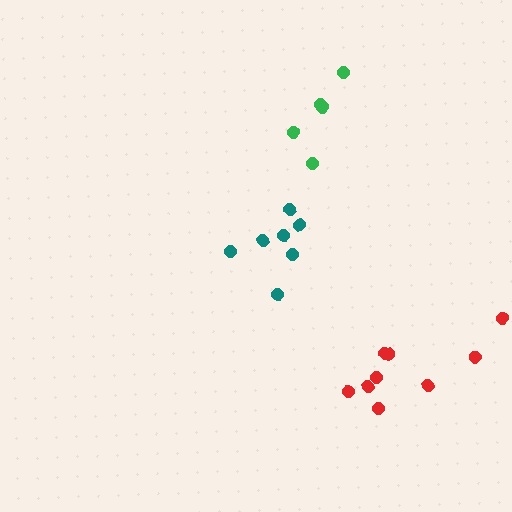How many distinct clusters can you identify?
There are 3 distinct clusters.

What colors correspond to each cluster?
The clusters are colored: teal, green, red.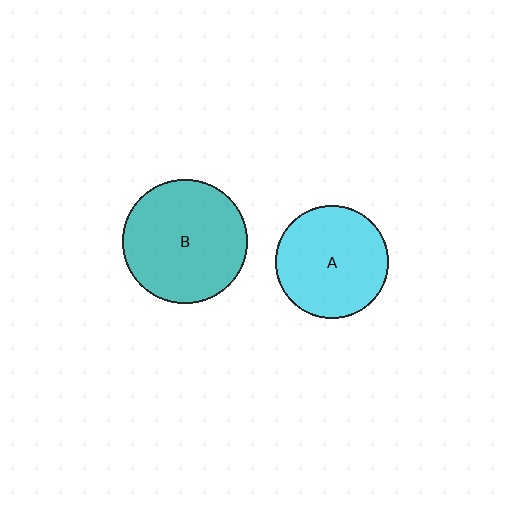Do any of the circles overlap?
No, none of the circles overlap.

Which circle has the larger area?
Circle B (teal).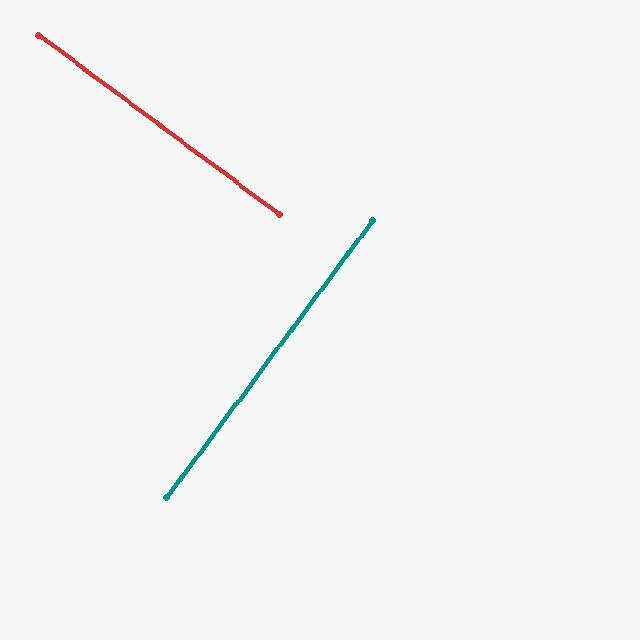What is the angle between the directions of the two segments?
Approximately 90 degrees.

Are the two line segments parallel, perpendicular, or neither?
Perpendicular — they meet at approximately 90°.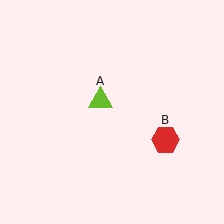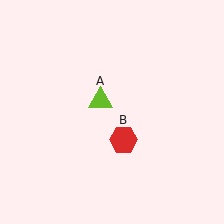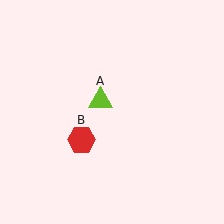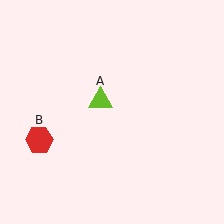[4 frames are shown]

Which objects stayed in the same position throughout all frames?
Lime triangle (object A) remained stationary.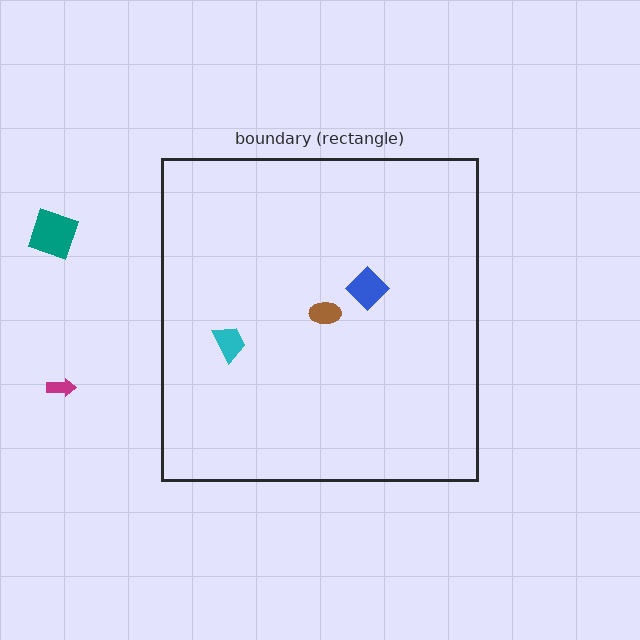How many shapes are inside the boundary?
3 inside, 2 outside.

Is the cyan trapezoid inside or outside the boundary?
Inside.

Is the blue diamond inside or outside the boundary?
Inside.